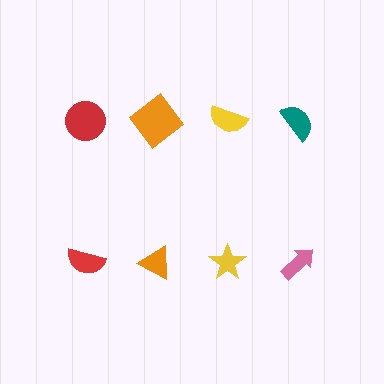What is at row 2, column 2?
An orange triangle.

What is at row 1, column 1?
A red circle.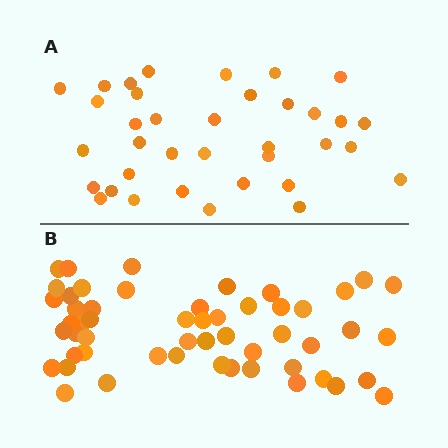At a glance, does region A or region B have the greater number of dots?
Region B (the bottom region) has more dots.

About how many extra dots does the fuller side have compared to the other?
Region B has approximately 15 more dots than region A.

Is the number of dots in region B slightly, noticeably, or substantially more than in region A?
Region B has substantially more. The ratio is roughly 1.5 to 1.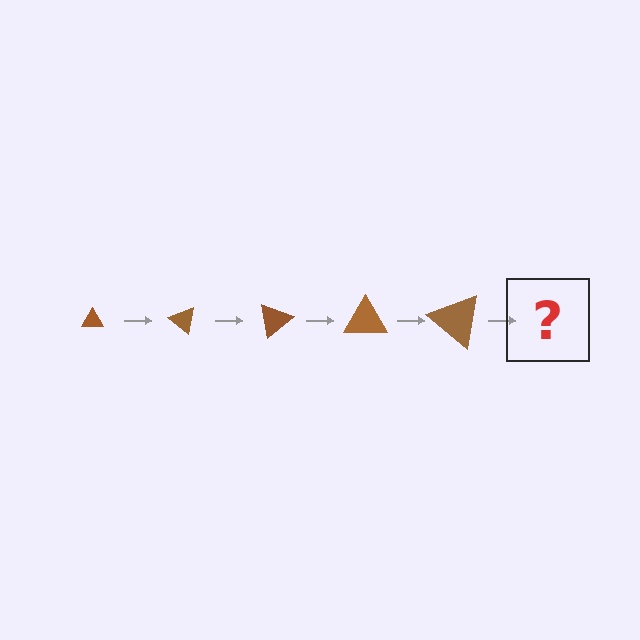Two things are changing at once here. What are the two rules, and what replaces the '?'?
The two rules are that the triangle grows larger each step and it rotates 40 degrees each step. The '?' should be a triangle, larger than the previous one and rotated 200 degrees from the start.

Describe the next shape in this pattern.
It should be a triangle, larger than the previous one and rotated 200 degrees from the start.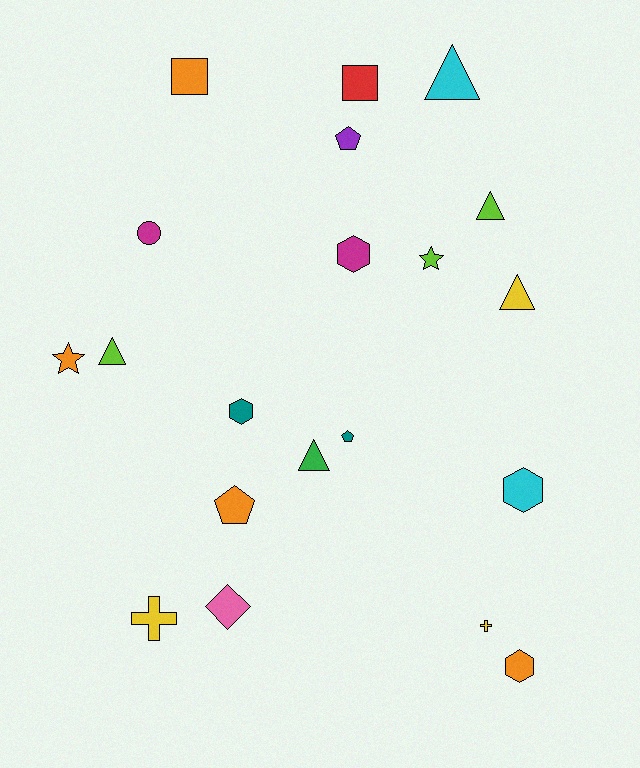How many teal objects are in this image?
There are 2 teal objects.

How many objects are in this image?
There are 20 objects.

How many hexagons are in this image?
There are 4 hexagons.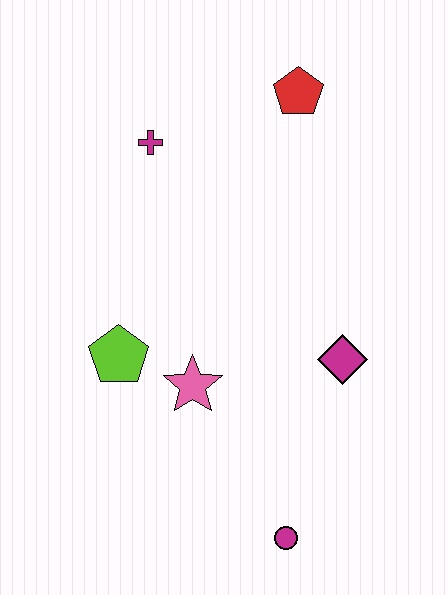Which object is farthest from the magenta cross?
The magenta circle is farthest from the magenta cross.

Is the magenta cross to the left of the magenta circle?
Yes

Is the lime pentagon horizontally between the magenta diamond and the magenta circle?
No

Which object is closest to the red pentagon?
The magenta cross is closest to the red pentagon.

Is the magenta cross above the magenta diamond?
Yes